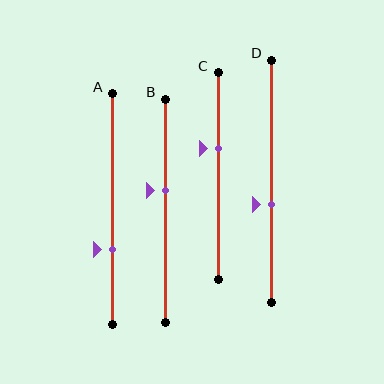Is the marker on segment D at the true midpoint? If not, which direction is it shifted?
No, the marker on segment D is shifted downward by about 10% of the segment length.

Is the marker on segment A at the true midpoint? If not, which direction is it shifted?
No, the marker on segment A is shifted downward by about 18% of the segment length.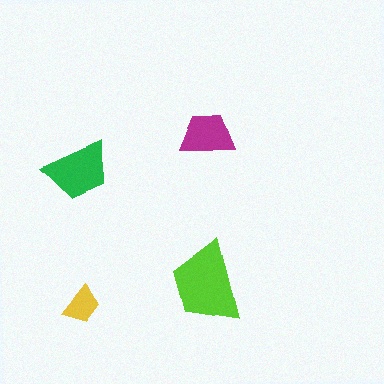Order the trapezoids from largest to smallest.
the lime one, the green one, the magenta one, the yellow one.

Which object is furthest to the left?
The green trapezoid is leftmost.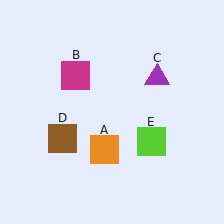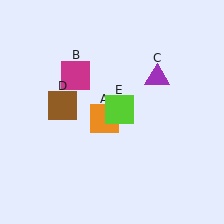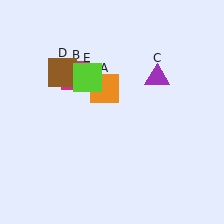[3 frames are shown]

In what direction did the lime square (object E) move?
The lime square (object E) moved up and to the left.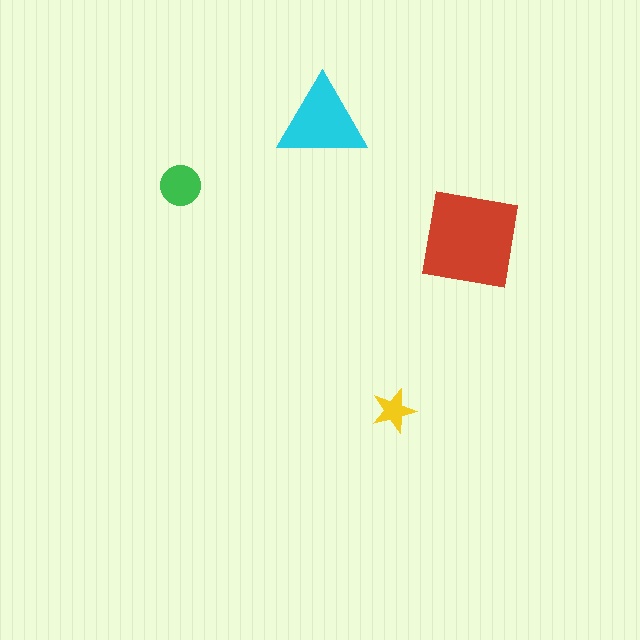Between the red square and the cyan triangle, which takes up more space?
The red square.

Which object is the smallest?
The yellow star.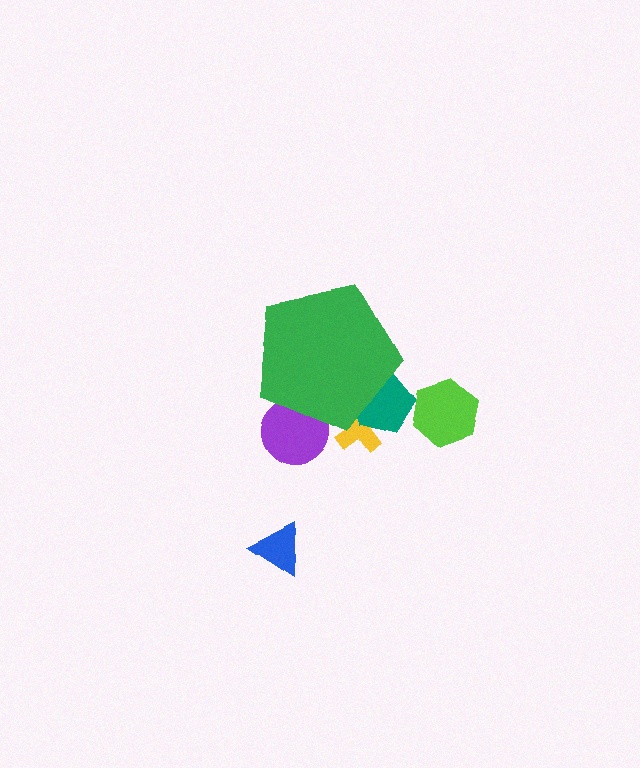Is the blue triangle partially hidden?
No, the blue triangle is fully visible.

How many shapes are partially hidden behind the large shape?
3 shapes are partially hidden.